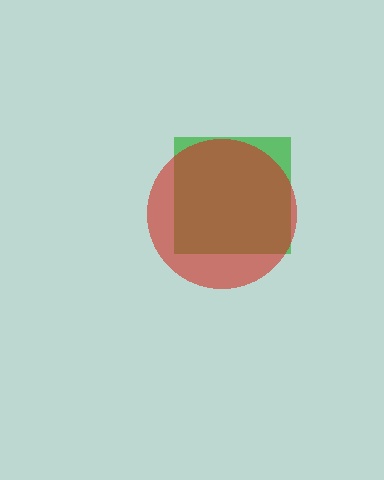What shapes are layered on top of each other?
The layered shapes are: a green square, a red circle.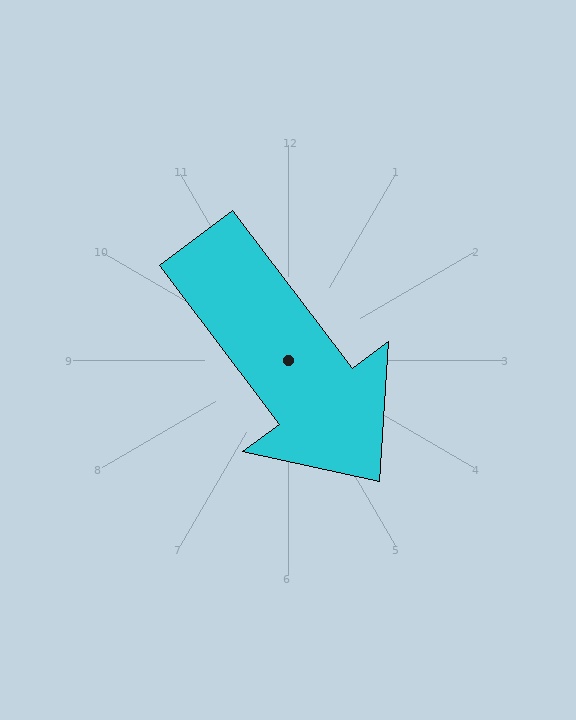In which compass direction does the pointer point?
Southeast.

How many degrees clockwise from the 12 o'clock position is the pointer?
Approximately 143 degrees.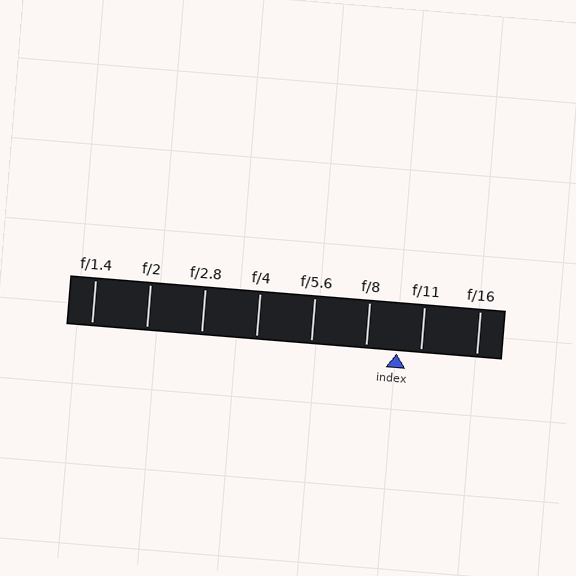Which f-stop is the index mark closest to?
The index mark is closest to f/11.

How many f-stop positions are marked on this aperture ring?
There are 8 f-stop positions marked.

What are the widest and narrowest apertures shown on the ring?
The widest aperture shown is f/1.4 and the narrowest is f/16.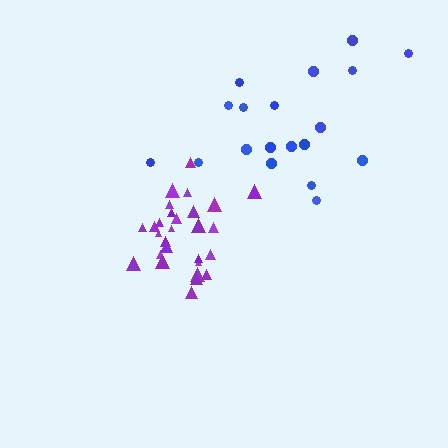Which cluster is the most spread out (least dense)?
Blue.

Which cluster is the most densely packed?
Purple.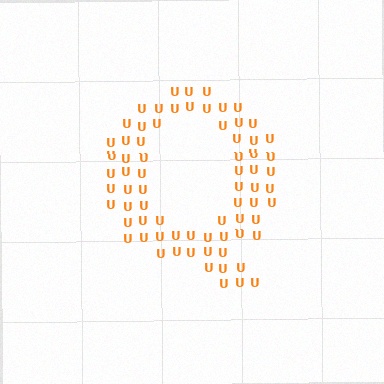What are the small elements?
The small elements are letter U's.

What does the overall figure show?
The overall figure shows the letter Q.